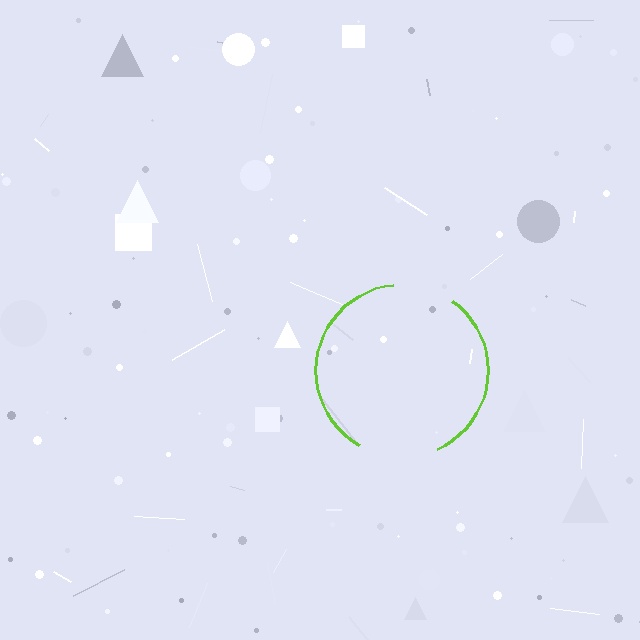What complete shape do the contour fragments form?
The contour fragments form a circle.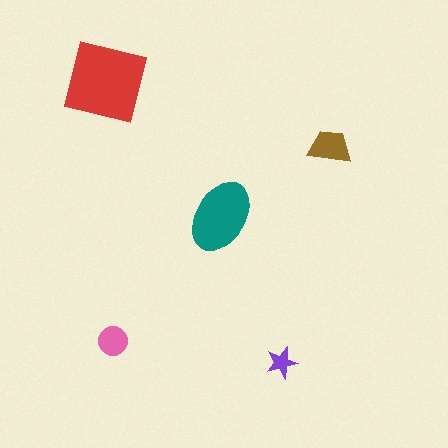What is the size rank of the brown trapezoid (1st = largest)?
3rd.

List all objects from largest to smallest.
The red square, the teal ellipse, the brown trapezoid, the pink circle, the purple star.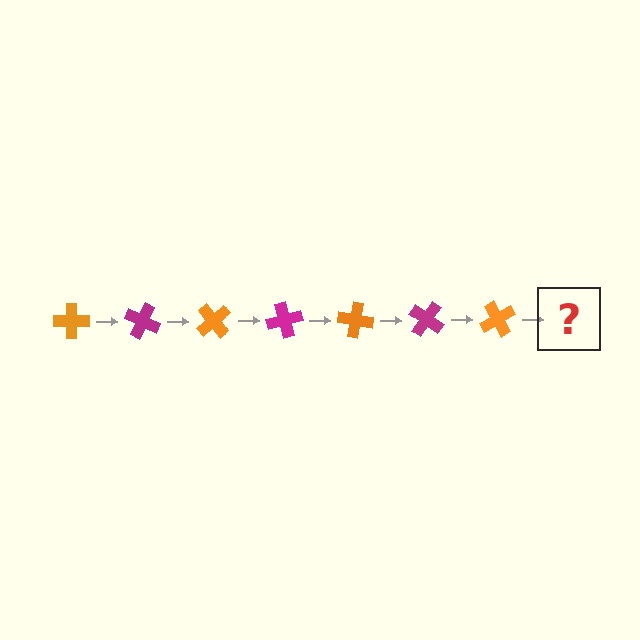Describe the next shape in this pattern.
It should be a magenta cross, rotated 175 degrees from the start.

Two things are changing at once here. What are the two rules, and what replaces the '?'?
The two rules are that it rotates 25 degrees each step and the color cycles through orange and magenta. The '?' should be a magenta cross, rotated 175 degrees from the start.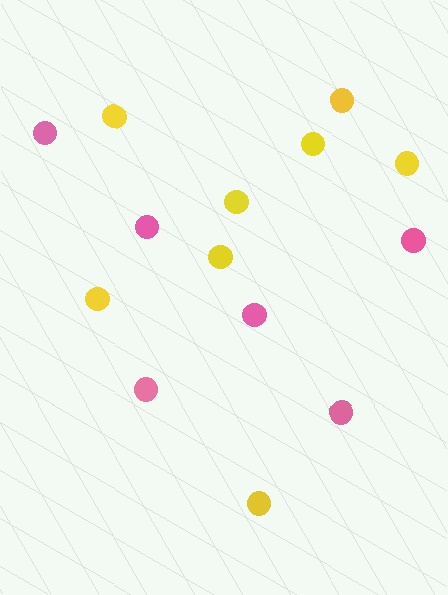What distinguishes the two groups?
There are 2 groups: one group of pink circles (6) and one group of yellow circles (8).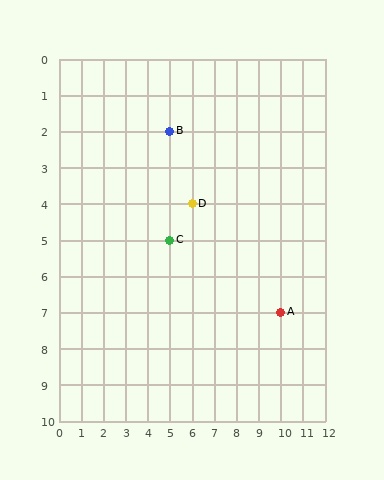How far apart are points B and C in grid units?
Points B and C are 3 rows apart.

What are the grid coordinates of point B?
Point B is at grid coordinates (5, 2).